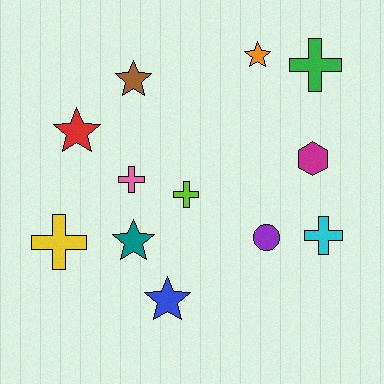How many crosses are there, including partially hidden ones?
There are 5 crosses.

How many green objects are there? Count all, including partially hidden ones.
There is 1 green object.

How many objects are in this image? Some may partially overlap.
There are 12 objects.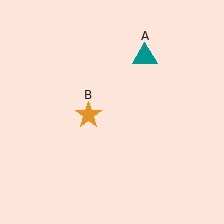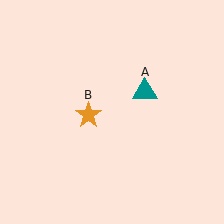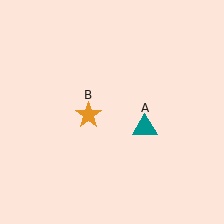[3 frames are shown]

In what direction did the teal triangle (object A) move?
The teal triangle (object A) moved down.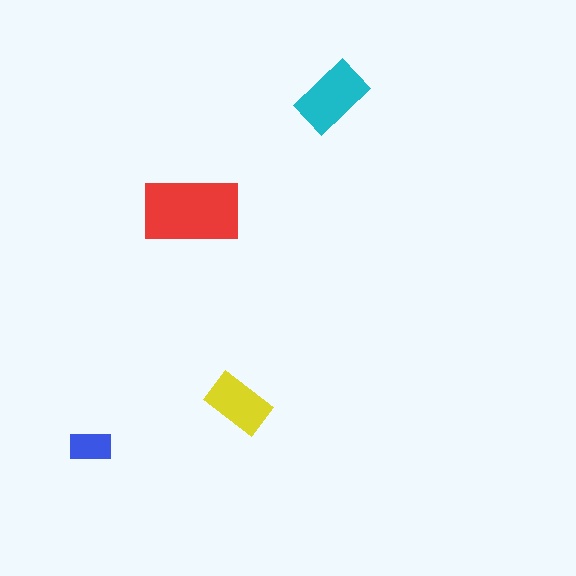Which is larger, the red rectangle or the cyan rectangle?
The red one.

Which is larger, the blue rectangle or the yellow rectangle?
The yellow one.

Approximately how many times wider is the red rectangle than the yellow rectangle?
About 1.5 times wider.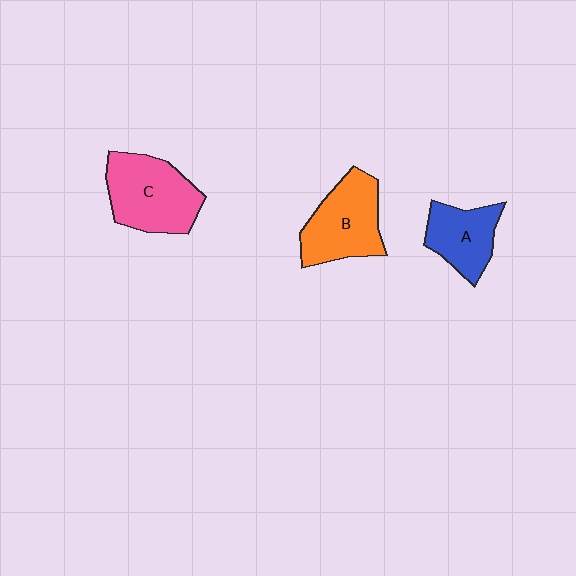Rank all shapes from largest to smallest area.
From largest to smallest: C (pink), B (orange), A (blue).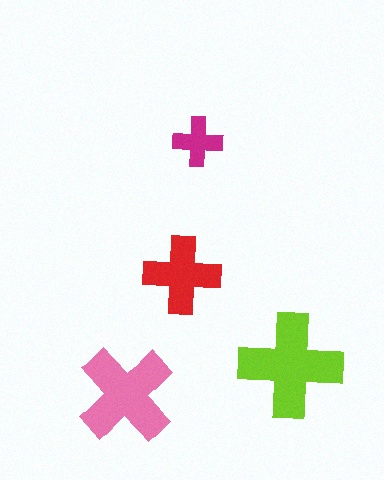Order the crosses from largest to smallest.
the lime one, the pink one, the red one, the magenta one.